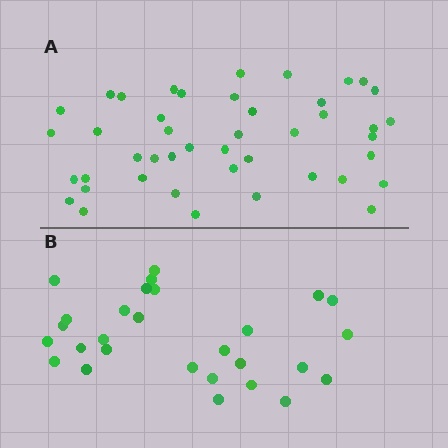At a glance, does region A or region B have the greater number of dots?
Region A (the top region) has more dots.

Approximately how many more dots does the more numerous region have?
Region A has approximately 15 more dots than region B.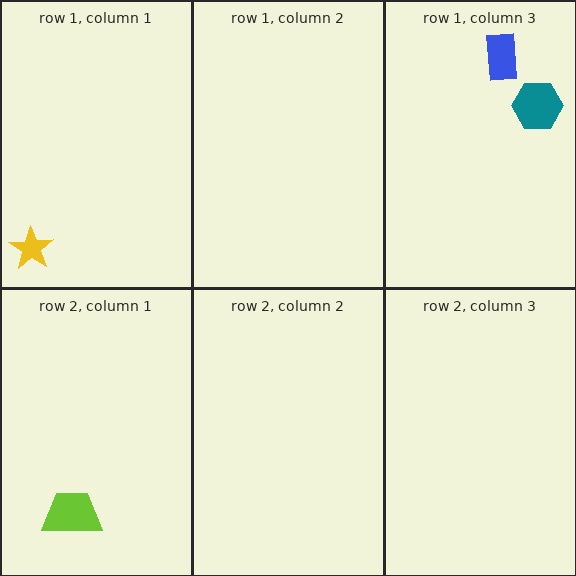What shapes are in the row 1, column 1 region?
The yellow star.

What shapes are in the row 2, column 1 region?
The lime trapezoid.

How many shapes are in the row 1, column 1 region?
1.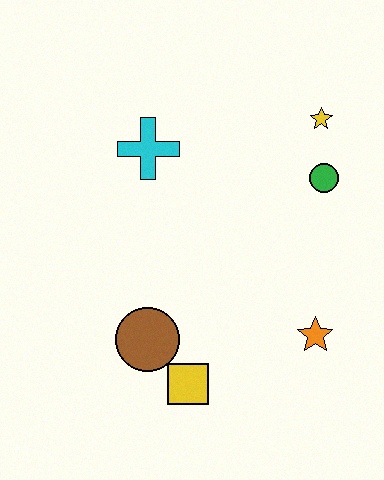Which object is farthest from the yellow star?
The yellow square is farthest from the yellow star.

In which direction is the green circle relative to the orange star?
The green circle is above the orange star.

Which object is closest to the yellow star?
The green circle is closest to the yellow star.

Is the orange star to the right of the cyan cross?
Yes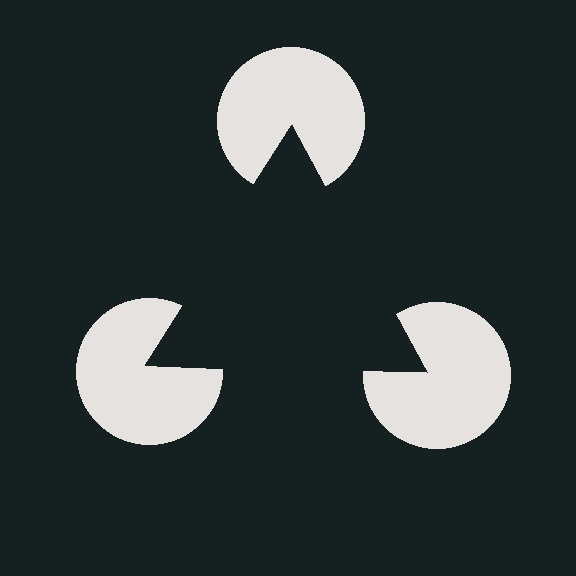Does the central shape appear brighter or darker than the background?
It typically appears slightly darker than the background, even though no actual brightness change is drawn.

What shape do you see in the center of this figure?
An illusory triangle — its edges are inferred from the aligned wedge cuts in the pac-man discs, not physically drawn.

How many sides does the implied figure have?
3 sides.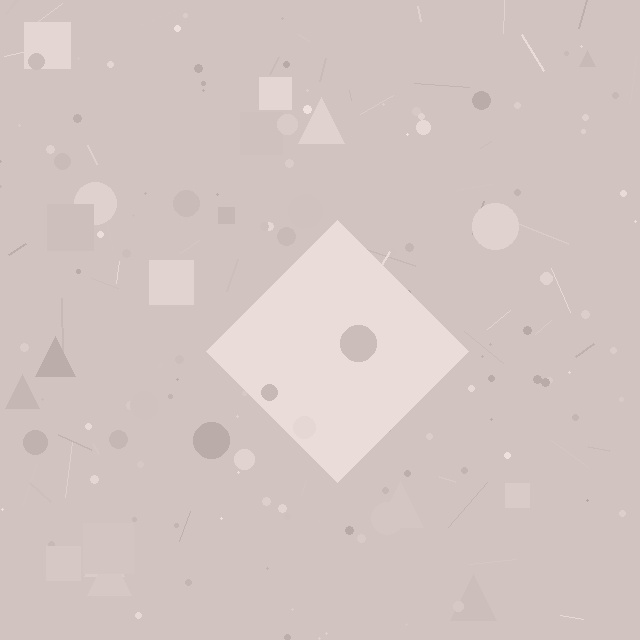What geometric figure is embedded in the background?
A diamond is embedded in the background.